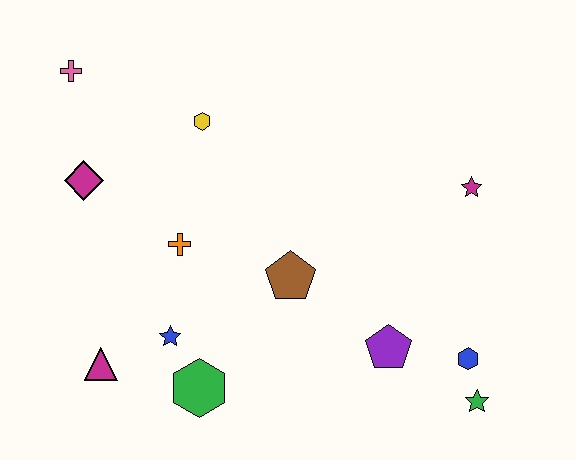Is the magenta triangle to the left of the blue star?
Yes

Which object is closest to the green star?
The blue hexagon is closest to the green star.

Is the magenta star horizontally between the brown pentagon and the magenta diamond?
No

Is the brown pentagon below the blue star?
No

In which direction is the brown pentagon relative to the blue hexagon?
The brown pentagon is to the left of the blue hexagon.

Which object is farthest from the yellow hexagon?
The green star is farthest from the yellow hexagon.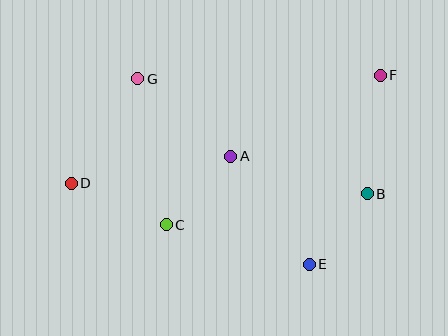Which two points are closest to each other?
Points B and E are closest to each other.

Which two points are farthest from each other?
Points D and F are farthest from each other.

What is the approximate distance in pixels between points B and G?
The distance between B and G is approximately 257 pixels.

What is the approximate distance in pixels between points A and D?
The distance between A and D is approximately 162 pixels.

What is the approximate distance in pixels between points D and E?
The distance between D and E is approximately 251 pixels.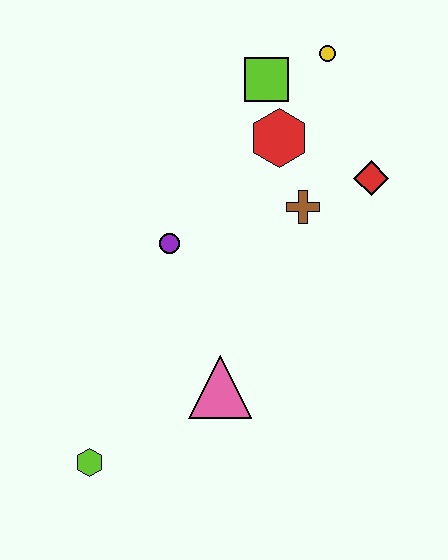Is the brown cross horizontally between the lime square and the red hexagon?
No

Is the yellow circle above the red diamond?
Yes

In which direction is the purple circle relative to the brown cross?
The purple circle is to the left of the brown cross.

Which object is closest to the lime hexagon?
The pink triangle is closest to the lime hexagon.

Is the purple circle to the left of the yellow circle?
Yes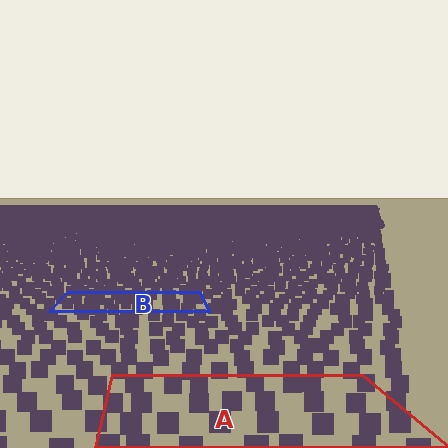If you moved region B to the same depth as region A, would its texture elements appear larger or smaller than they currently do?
They would appear larger. At a closer depth, the same texture elements are projected at a bigger on-screen size.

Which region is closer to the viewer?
Region A is closer. The texture elements there are larger and more spread out.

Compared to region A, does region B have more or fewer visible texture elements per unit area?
Region B has more texture elements per unit area — they are packed more densely because it is farther away.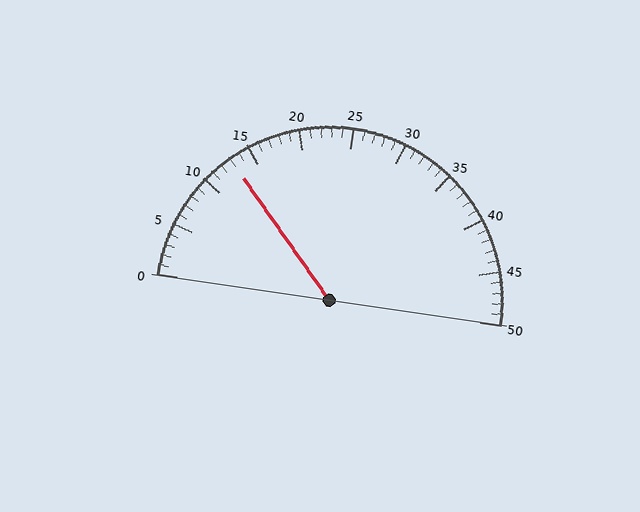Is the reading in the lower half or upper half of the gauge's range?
The reading is in the lower half of the range (0 to 50).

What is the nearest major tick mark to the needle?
The nearest major tick mark is 15.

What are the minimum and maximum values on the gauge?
The gauge ranges from 0 to 50.